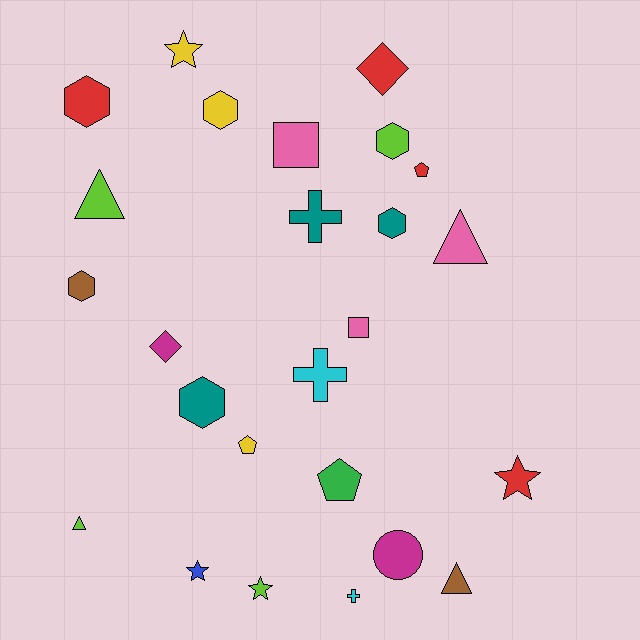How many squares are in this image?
There are 2 squares.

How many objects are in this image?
There are 25 objects.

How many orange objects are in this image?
There are no orange objects.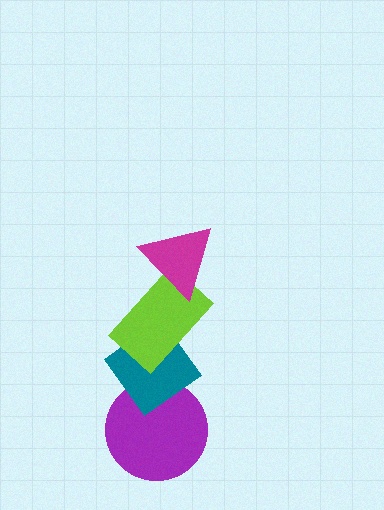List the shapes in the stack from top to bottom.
From top to bottom: the magenta triangle, the lime rectangle, the teal diamond, the purple circle.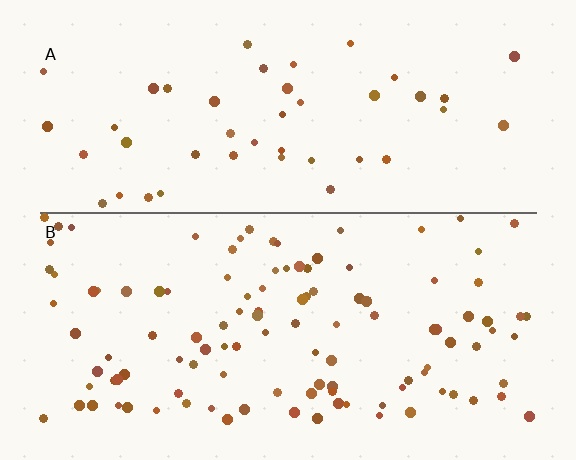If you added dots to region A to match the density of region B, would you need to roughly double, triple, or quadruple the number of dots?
Approximately double.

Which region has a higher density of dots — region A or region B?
B (the bottom).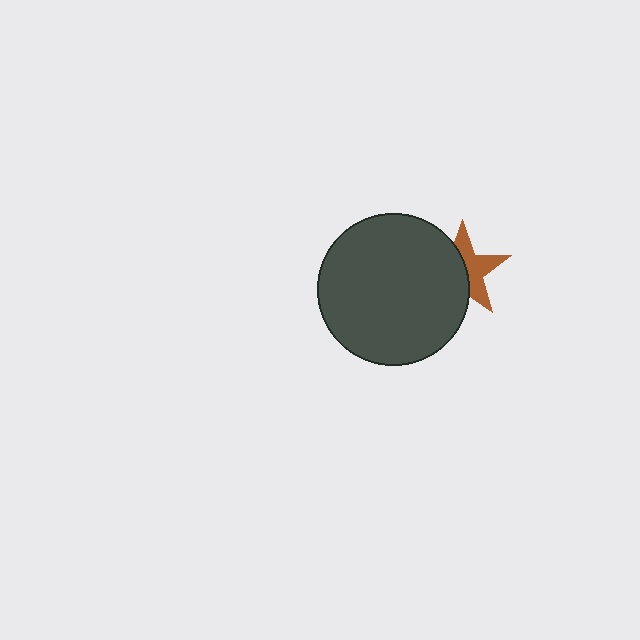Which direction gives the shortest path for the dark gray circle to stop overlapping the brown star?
Moving left gives the shortest separation.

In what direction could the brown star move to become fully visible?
The brown star could move right. That would shift it out from behind the dark gray circle entirely.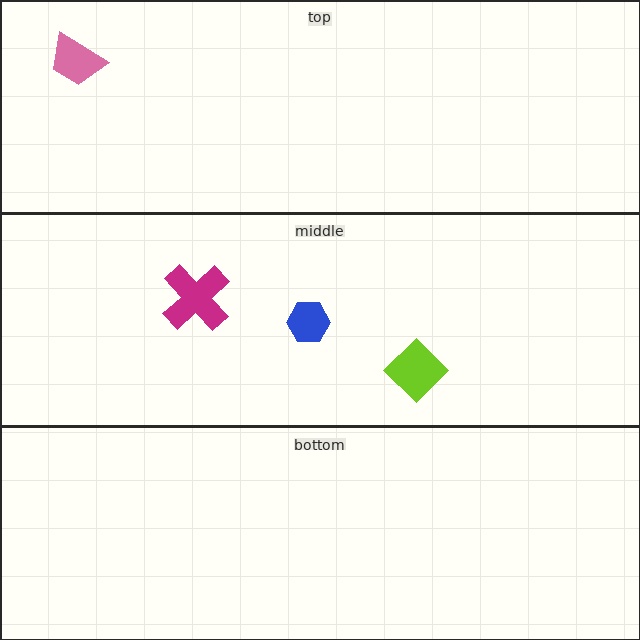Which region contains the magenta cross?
The middle region.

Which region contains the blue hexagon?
The middle region.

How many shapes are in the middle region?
3.